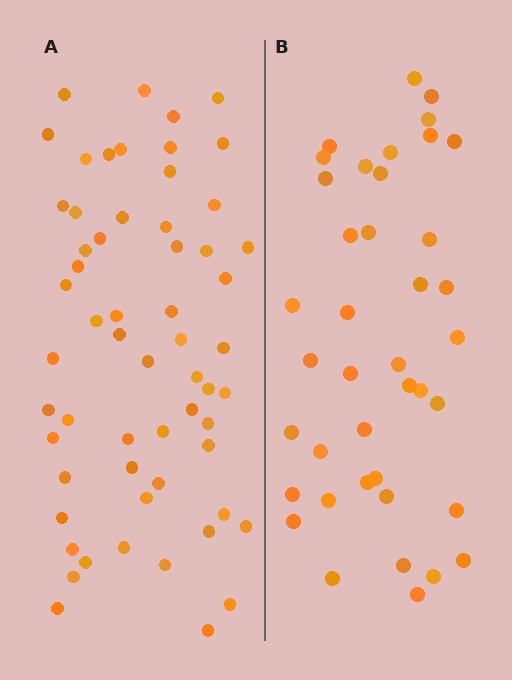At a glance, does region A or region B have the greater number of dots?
Region A (the left region) has more dots.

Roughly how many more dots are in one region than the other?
Region A has approximately 20 more dots than region B.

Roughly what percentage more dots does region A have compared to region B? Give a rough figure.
About 50% more.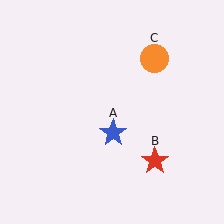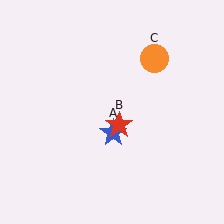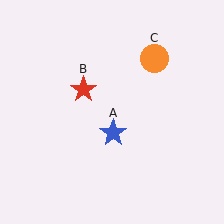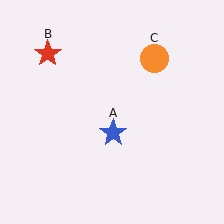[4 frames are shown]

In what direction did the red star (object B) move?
The red star (object B) moved up and to the left.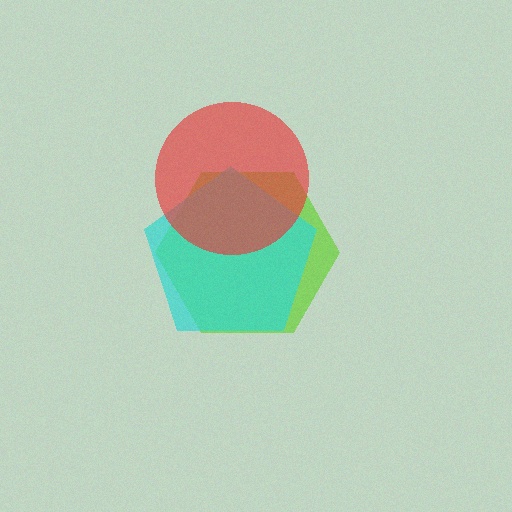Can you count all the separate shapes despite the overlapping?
Yes, there are 3 separate shapes.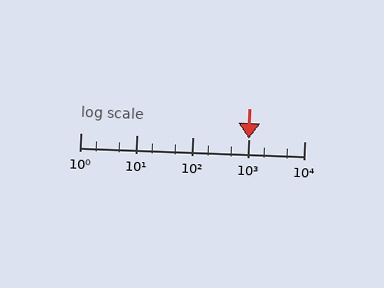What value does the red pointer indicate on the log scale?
The pointer indicates approximately 1000.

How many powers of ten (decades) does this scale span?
The scale spans 4 decades, from 1 to 10000.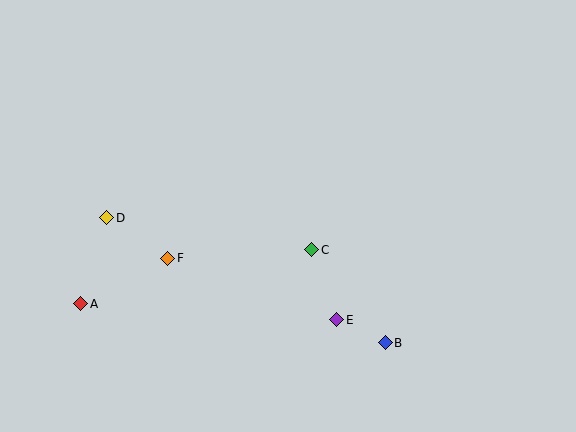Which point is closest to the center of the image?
Point C at (312, 250) is closest to the center.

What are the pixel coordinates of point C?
Point C is at (312, 250).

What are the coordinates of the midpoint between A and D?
The midpoint between A and D is at (94, 261).